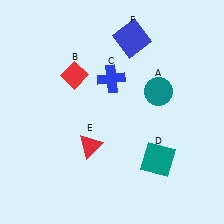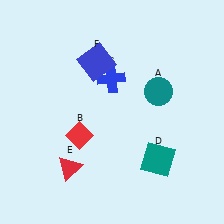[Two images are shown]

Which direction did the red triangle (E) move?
The red triangle (E) moved down.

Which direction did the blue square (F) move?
The blue square (F) moved left.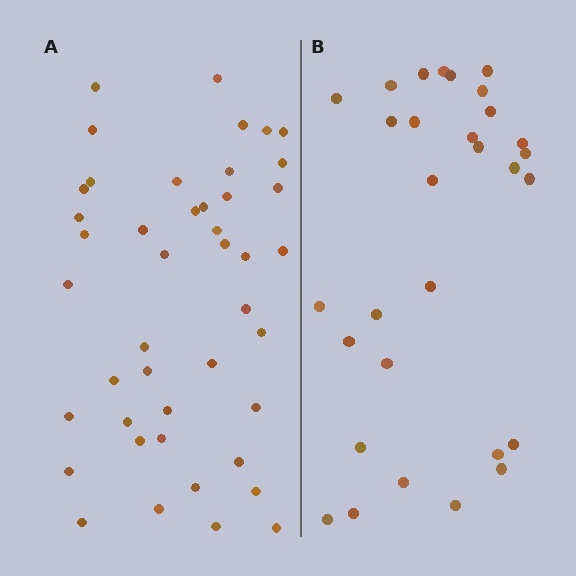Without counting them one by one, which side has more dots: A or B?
Region A (the left region) has more dots.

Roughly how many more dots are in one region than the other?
Region A has approximately 15 more dots than region B.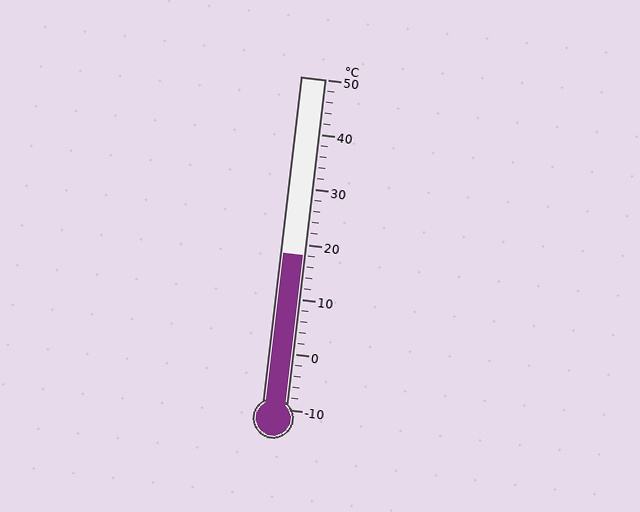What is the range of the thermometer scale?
The thermometer scale ranges from -10°C to 50°C.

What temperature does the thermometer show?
The thermometer shows approximately 18°C.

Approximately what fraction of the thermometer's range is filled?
The thermometer is filled to approximately 45% of its range.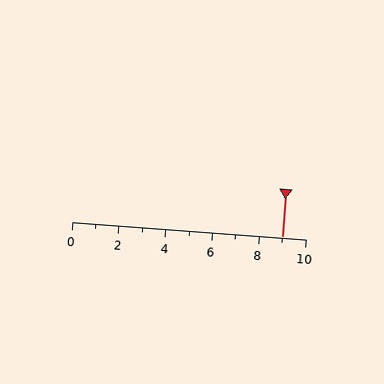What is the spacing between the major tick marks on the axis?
The major ticks are spaced 2 apart.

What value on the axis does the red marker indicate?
The marker indicates approximately 9.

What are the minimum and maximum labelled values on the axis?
The axis runs from 0 to 10.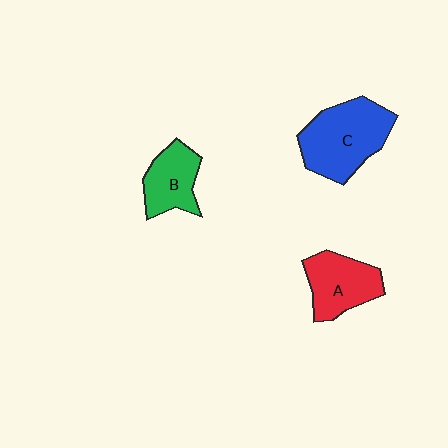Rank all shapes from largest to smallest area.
From largest to smallest: C (blue), A (red), B (green).